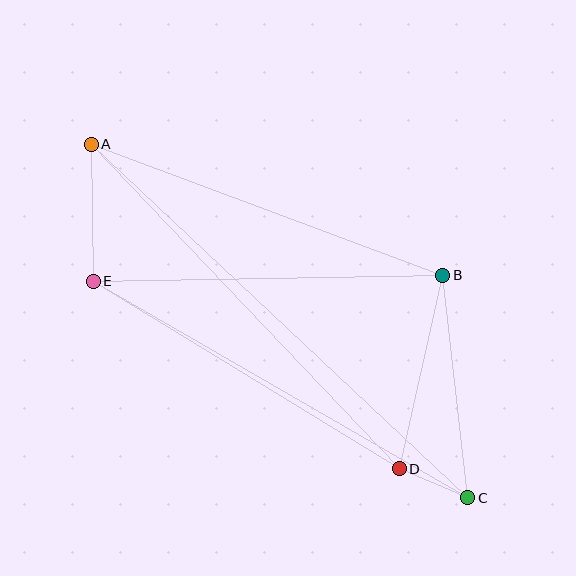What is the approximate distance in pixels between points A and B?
The distance between A and B is approximately 375 pixels.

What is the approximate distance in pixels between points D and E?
The distance between D and E is approximately 359 pixels.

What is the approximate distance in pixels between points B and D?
The distance between B and D is approximately 198 pixels.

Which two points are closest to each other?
Points C and D are closest to each other.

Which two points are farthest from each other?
Points A and C are farthest from each other.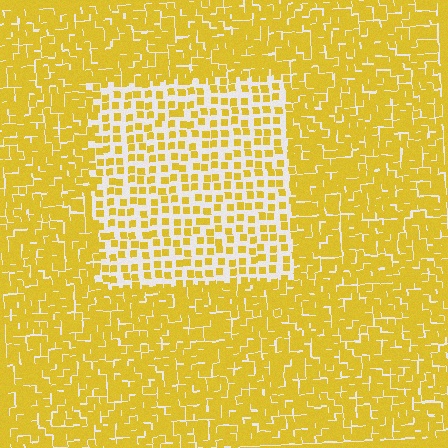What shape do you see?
I see a rectangle.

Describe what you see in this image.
The image contains small yellow elements arranged at two different densities. A rectangle-shaped region is visible where the elements are less densely packed than the surrounding area.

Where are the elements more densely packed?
The elements are more densely packed outside the rectangle boundary.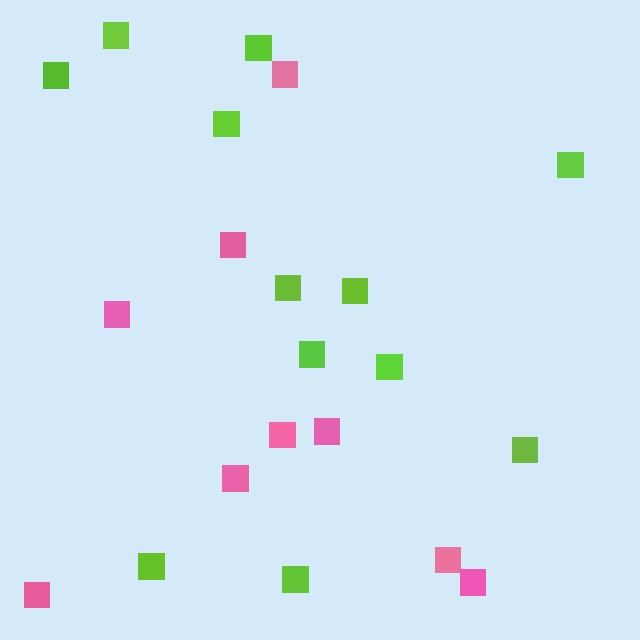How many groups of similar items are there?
There are 2 groups: one group of lime squares (12) and one group of pink squares (9).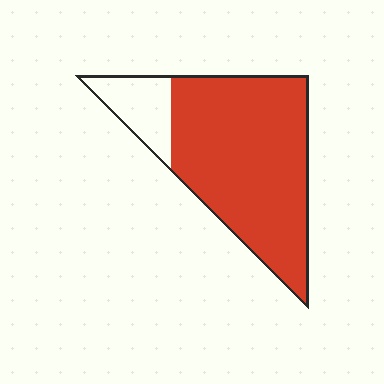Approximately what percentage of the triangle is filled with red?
Approximately 85%.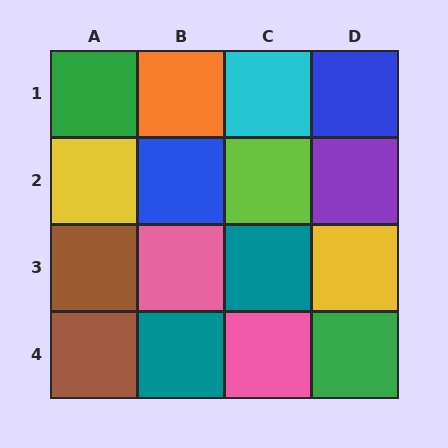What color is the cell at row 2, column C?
Lime.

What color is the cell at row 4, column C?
Pink.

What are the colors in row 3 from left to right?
Brown, pink, teal, yellow.